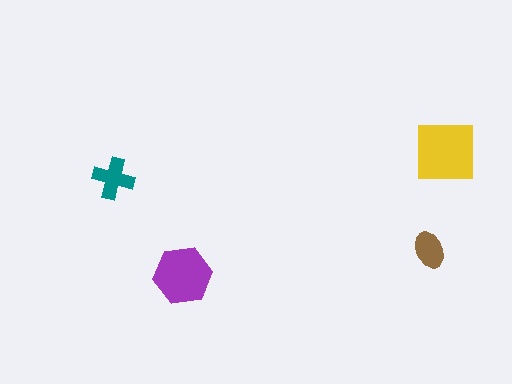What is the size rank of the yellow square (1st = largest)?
1st.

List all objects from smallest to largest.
The brown ellipse, the teal cross, the purple hexagon, the yellow square.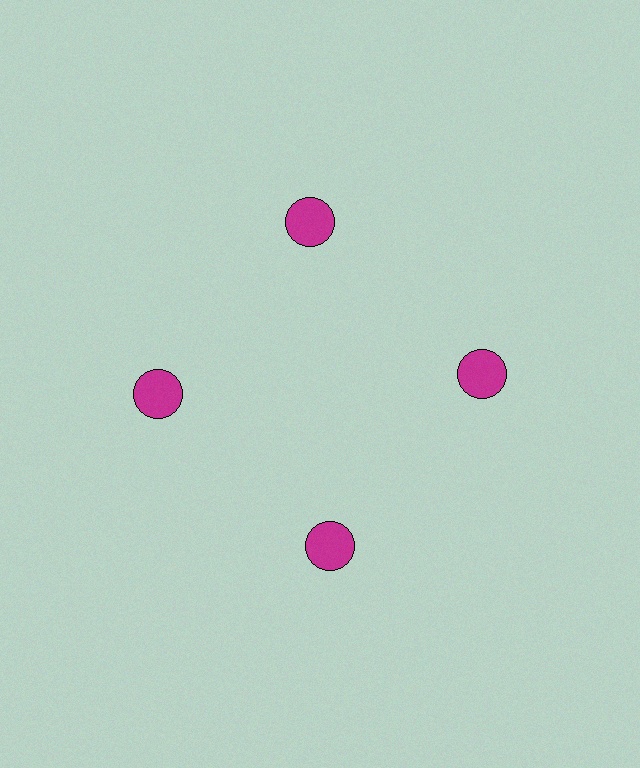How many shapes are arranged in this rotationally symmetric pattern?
There are 4 shapes, arranged in 4 groups of 1.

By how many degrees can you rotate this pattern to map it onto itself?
The pattern maps onto itself every 90 degrees of rotation.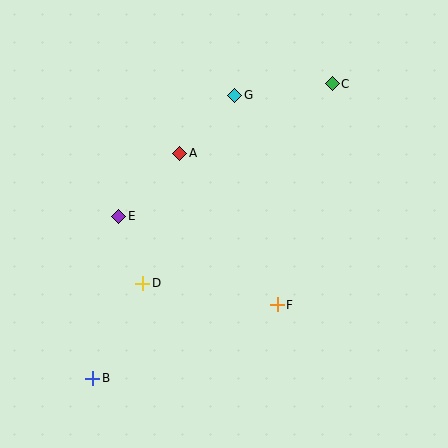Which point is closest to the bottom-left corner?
Point B is closest to the bottom-left corner.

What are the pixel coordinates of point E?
Point E is at (119, 216).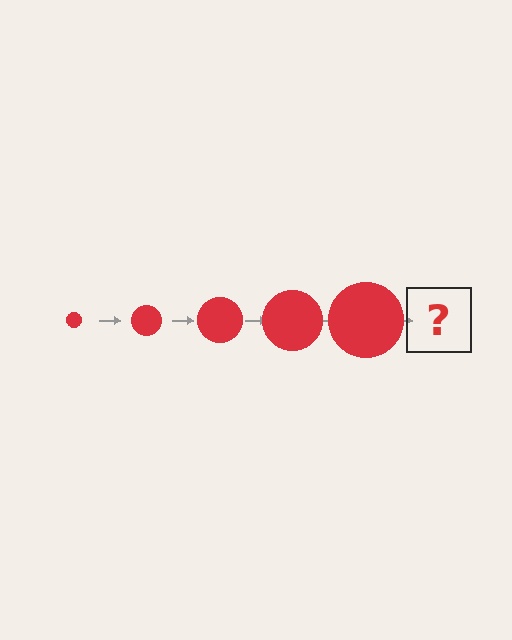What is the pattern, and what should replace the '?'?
The pattern is that the circle gets progressively larger each step. The '?' should be a red circle, larger than the previous one.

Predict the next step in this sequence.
The next step is a red circle, larger than the previous one.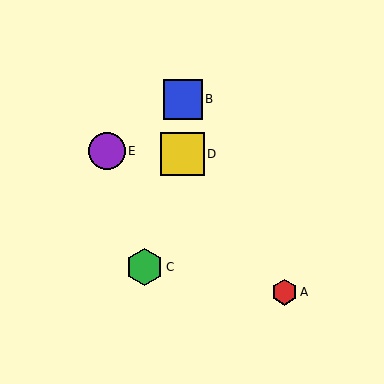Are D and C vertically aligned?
No, D is at x≈183 and C is at x≈145.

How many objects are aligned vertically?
2 objects (B, D) are aligned vertically.